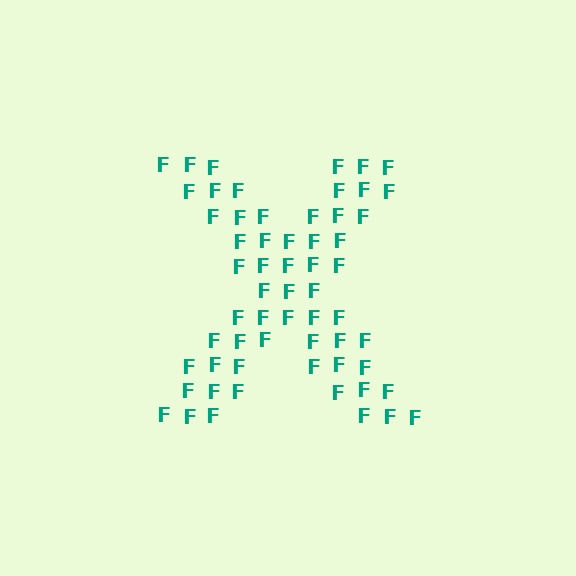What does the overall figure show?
The overall figure shows the letter X.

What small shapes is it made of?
It is made of small letter F's.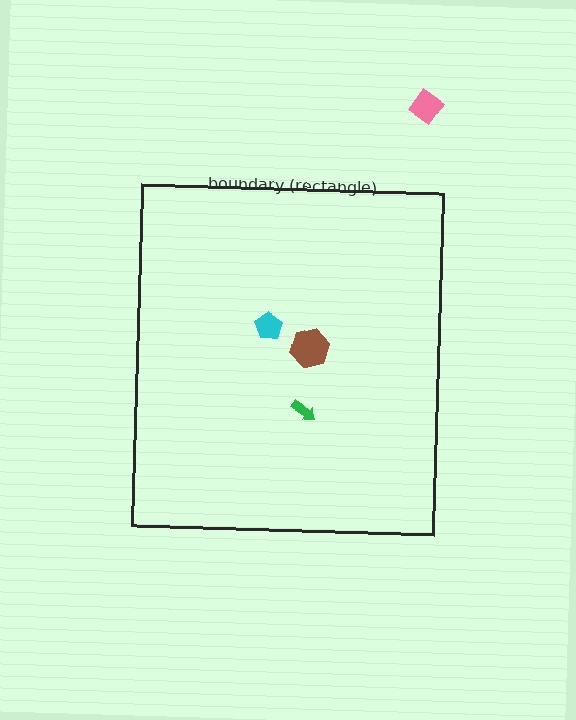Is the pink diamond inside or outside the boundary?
Outside.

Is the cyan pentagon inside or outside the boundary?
Inside.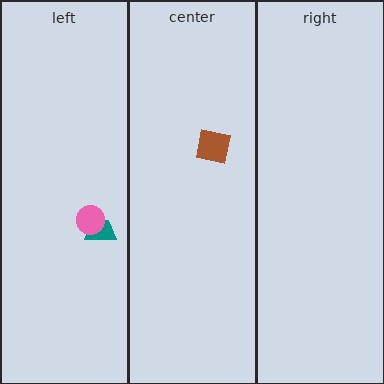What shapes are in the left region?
The teal trapezoid, the pink circle.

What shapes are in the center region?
The brown square.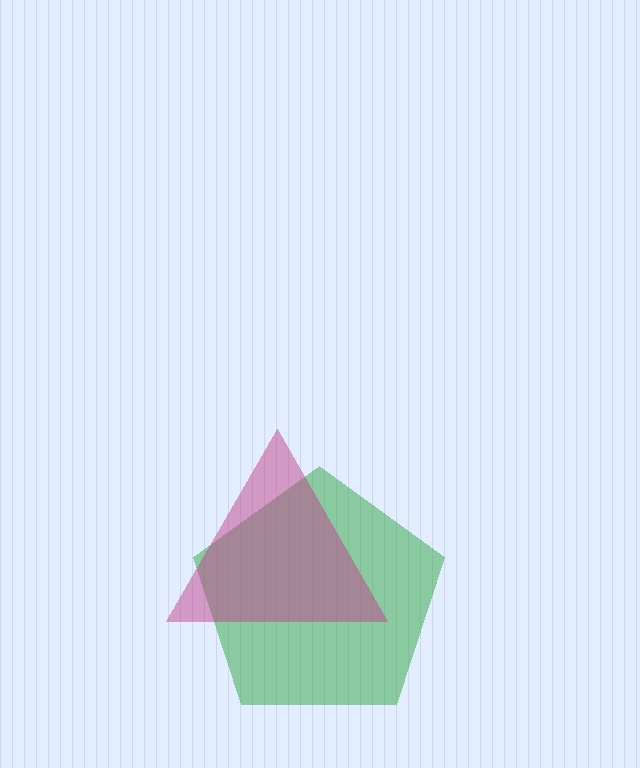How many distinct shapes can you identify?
There are 2 distinct shapes: a green pentagon, a magenta triangle.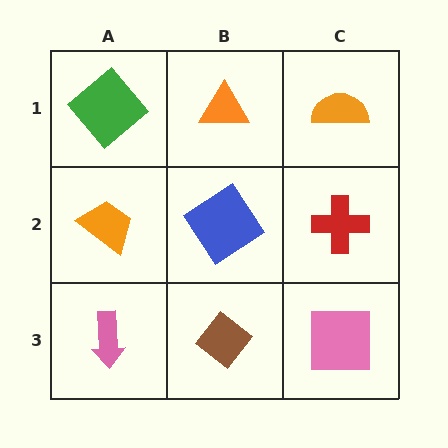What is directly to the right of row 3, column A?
A brown diamond.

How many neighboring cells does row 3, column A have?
2.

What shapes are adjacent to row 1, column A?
An orange trapezoid (row 2, column A), an orange triangle (row 1, column B).